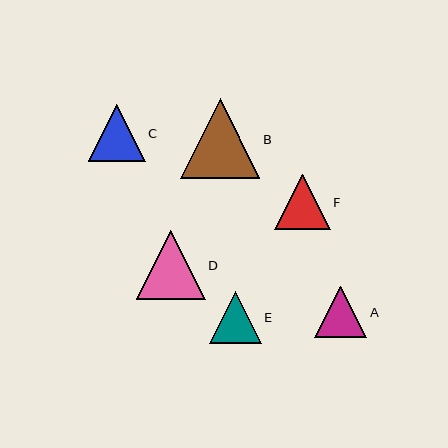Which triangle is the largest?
Triangle B is the largest with a size of approximately 80 pixels.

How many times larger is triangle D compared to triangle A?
Triangle D is approximately 1.3 times the size of triangle A.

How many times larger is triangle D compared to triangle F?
Triangle D is approximately 1.2 times the size of triangle F.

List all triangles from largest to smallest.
From largest to smallest: B, D, C, F, A, E.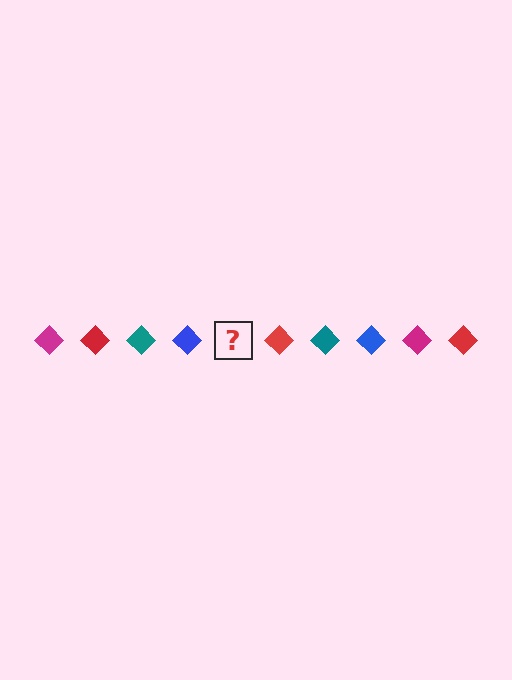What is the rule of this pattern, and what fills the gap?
The rule is that the pattern cycles through magenta, red, teal, blue diamonds. The gap should be filled with a magenta diamond.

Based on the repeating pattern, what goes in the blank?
The blank should be a magenta diamond.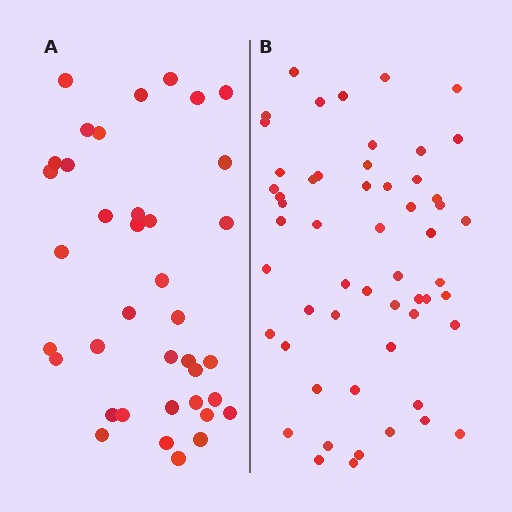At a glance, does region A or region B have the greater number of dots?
Region B (the right region) has more dots.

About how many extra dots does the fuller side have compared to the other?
Region B has approximately 15 more dots than region A.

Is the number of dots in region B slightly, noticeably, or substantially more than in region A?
Region B has noticeably more, but not dramatically so. The ratio is roughly 1.4 to 1.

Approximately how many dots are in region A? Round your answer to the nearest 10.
About 40 dots. (The exact count is 38, which rounds to 40.)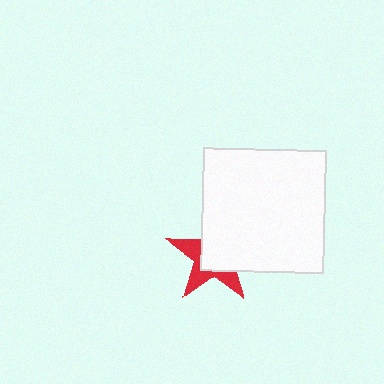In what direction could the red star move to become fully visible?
The red star could move toward the lower-left. That would shift it out from behind the white square entirely.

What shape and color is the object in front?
The object in front is a white square.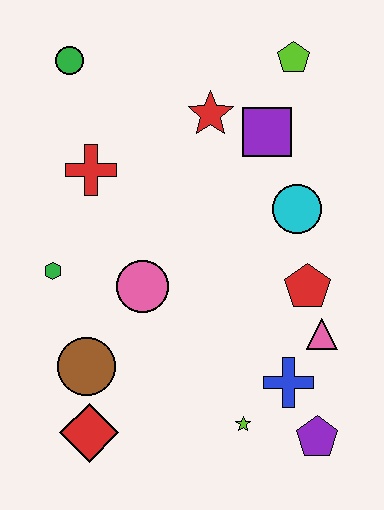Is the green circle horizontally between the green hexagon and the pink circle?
Yes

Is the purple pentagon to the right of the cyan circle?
Yes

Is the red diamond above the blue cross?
No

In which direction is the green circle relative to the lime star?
The green circle is above the lime star.